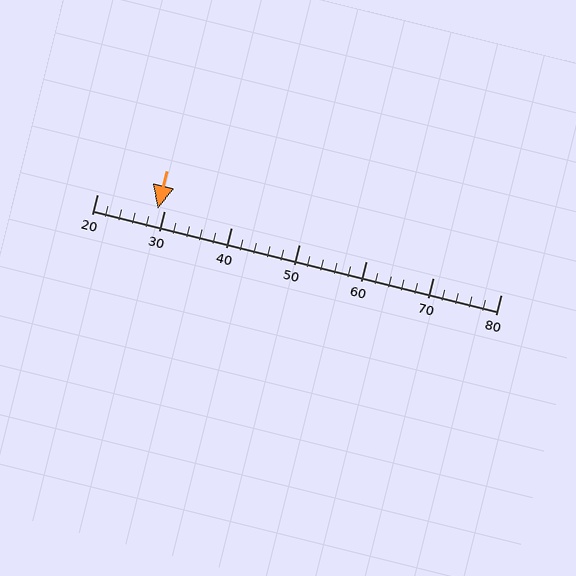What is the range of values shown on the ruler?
The ruler shows values from 20 to 80.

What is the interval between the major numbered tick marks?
The major tick marks are spaced 10 units apart.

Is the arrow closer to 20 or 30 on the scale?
The arrow is closer to 30.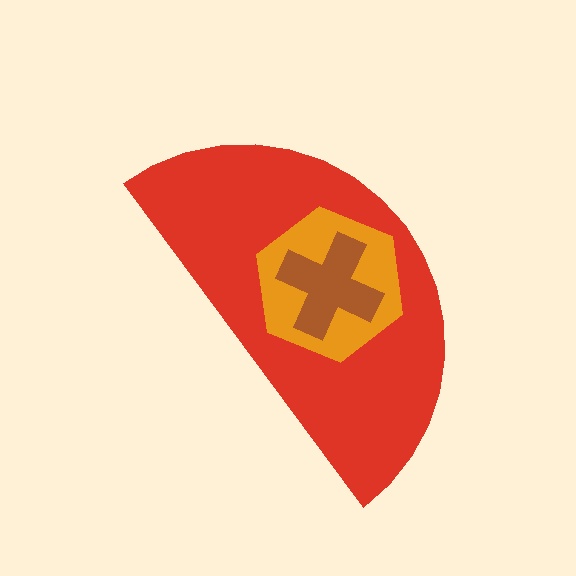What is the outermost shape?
The red semicircle.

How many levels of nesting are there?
3.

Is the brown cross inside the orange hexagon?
Yes.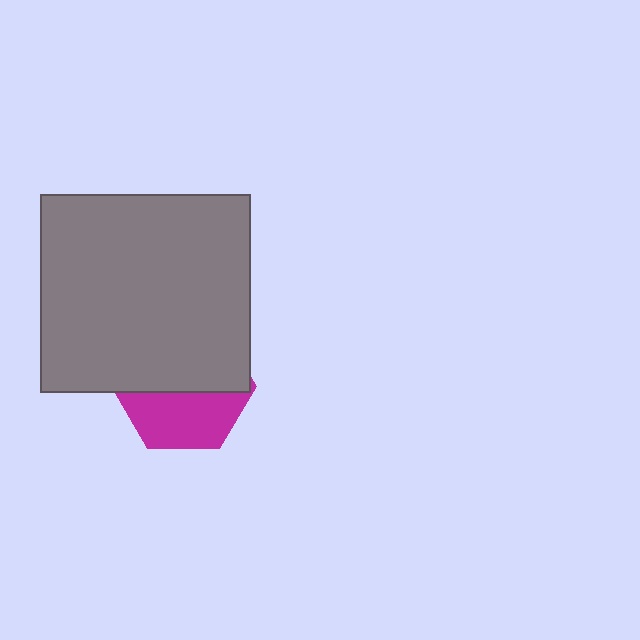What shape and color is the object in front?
The object in front is a gray rectangle.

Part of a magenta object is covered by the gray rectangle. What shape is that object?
It is a hexagon.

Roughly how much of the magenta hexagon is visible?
A small part of it is visible (roughly 43%).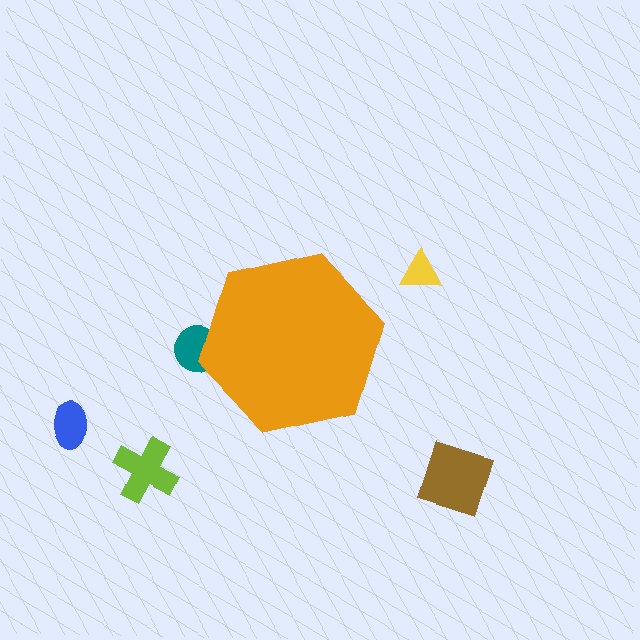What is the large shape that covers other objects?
An orange hexagon.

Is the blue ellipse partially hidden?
No, the blue ellipse is fully visible.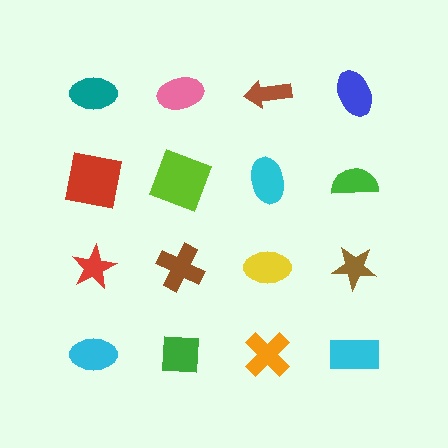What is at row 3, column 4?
A brown star.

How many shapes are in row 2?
4 shapes.